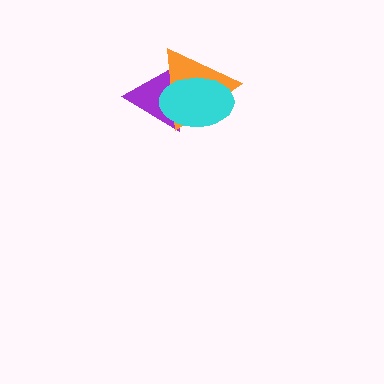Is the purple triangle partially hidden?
Yes, it is partially covered by another shape.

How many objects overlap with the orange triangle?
2 objects overlap with the orange triangle.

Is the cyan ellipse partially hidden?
No, no other shape covers it.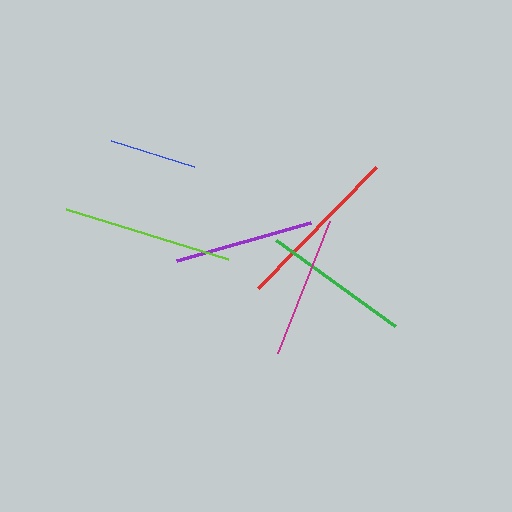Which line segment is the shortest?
The blue line is the shortest at approximately 87 pixels.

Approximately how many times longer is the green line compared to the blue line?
The green line is approximately 1.7 times the length of the blue line.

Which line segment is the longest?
The lime line is the longest at approximately 170 pixels.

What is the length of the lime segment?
The lime segment is approximately 170 pixels long.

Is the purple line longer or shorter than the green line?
The green line is longer than the purple line.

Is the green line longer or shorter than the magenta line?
The green line is longer than the magenta line.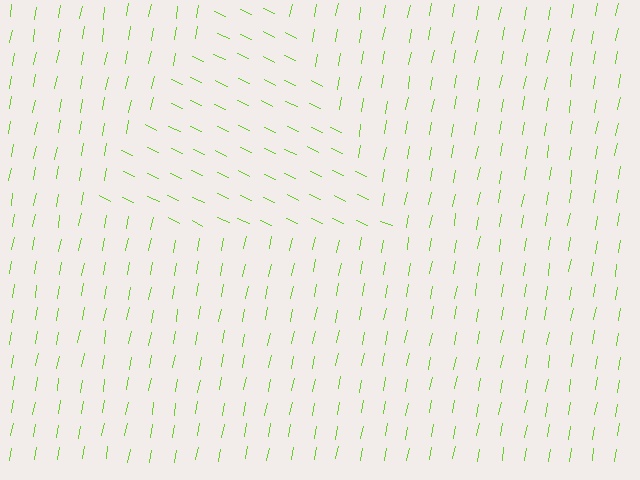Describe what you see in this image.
The image is filled with small lime line segments. A triangle region in the image has lines oriented differently from the surrounding lines, creating a visible texture boundary.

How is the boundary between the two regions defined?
The boundary is defined purely by a change in line orientation (approximately 75 degrees difference). All lines are the same color and thickness.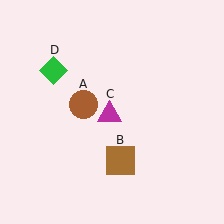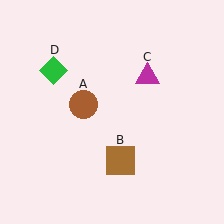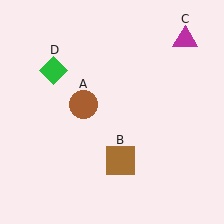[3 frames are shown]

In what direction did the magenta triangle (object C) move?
The magenta triangle (object C) moved up and to the right.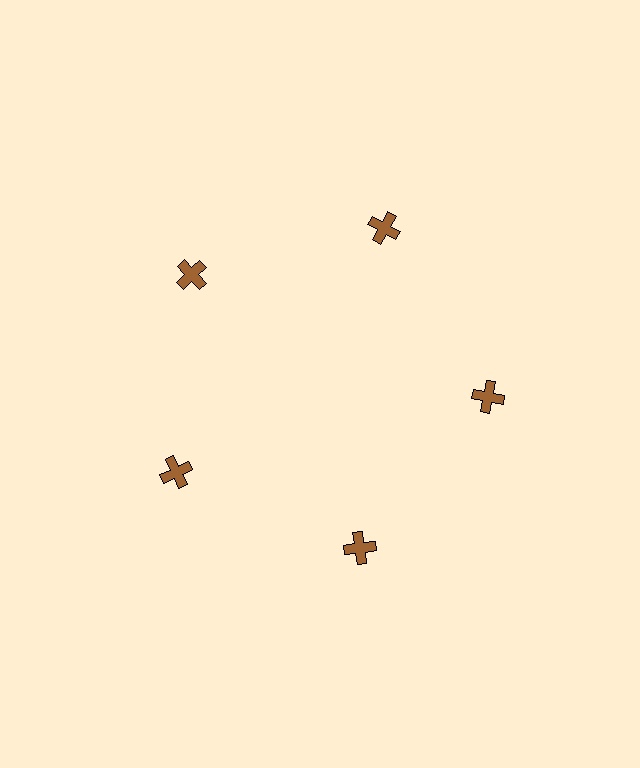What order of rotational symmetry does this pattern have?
This pattern has 5-fold rotational symmetry.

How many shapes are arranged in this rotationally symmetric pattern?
There are 5 shapes, arranged in 5 groups of 1.